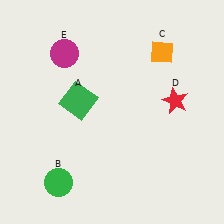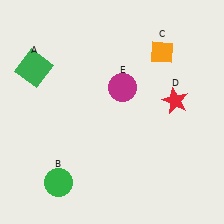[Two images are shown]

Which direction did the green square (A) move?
The green square (A) moved left.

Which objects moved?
The objects that moved are: the green square (A), the magenta circle (E).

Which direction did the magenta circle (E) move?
The magenta circle (E) moved right.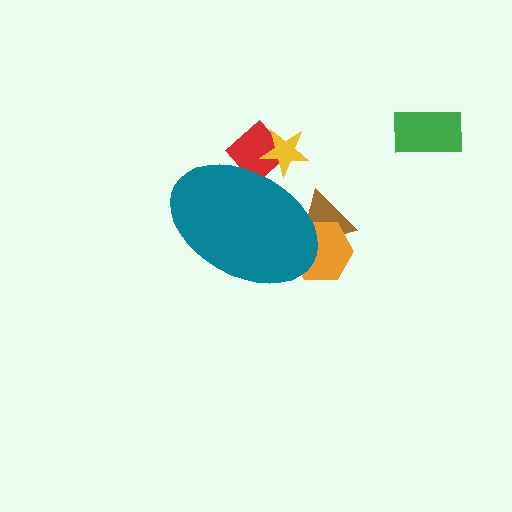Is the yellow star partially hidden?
Yes, the yellow star is partially hidden behind the teal ellipse.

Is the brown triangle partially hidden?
Yes, the brown triangle is partially hidden behind the teal ellipse.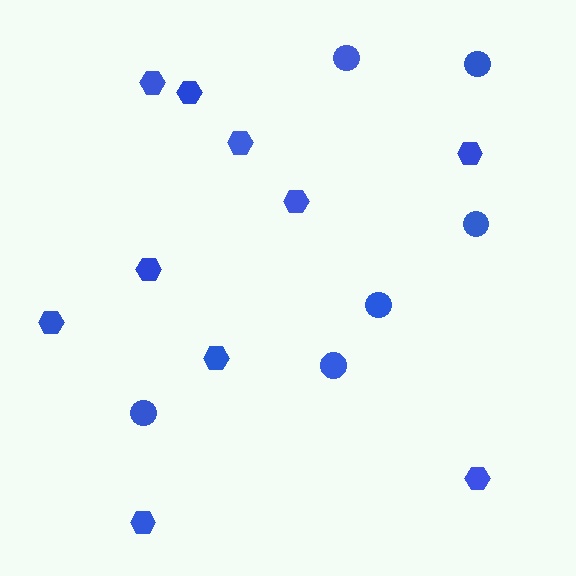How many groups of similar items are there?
There are 2 groups: one group of hexagons (10) and one group of circles (6).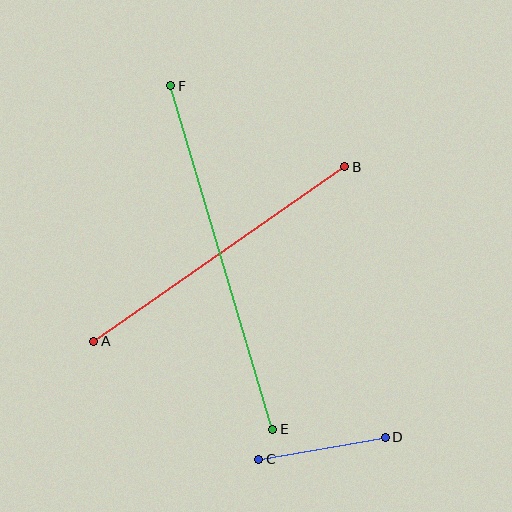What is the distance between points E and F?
The distance is approximately 359 pixels.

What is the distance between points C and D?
The distance is approximately 129 pixels.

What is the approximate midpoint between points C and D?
The midpoint is at approximately (322, 448) pixels.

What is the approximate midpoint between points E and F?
The midpoint is at approximately (222, 257) pixels.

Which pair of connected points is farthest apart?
Points E and F are farthest apart.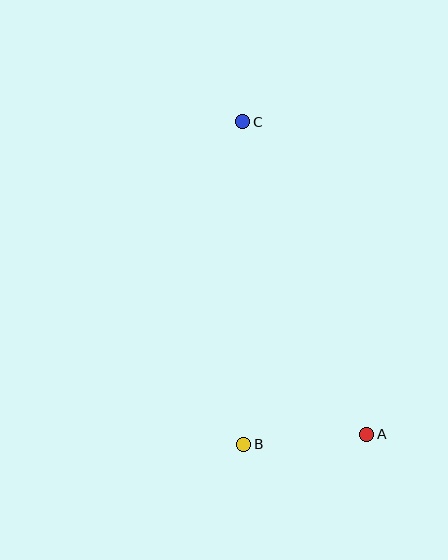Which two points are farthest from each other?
Points A and C are farthest from each other.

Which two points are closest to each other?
Points A and B are closest to each other.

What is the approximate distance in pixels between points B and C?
The distance between B and C is approximately 323 pixels.